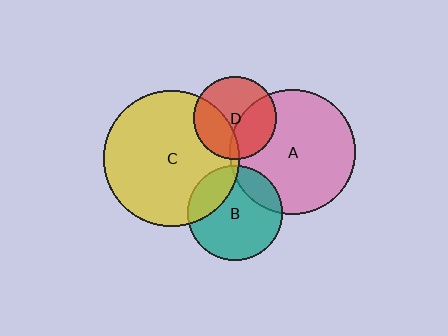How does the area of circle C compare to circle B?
Approximately 2.1 times.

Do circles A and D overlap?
Yes.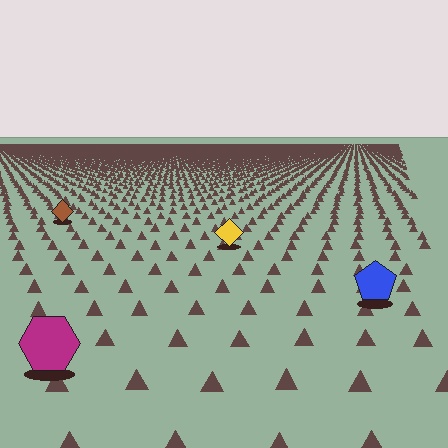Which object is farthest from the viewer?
The brown diamond is farthest from the viewer. It appears smaller and the ground texture around it is denser.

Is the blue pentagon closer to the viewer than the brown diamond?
Yes. The blue pentagon is closer — you can tell from the texture gradient: the ground texture is coarser near it.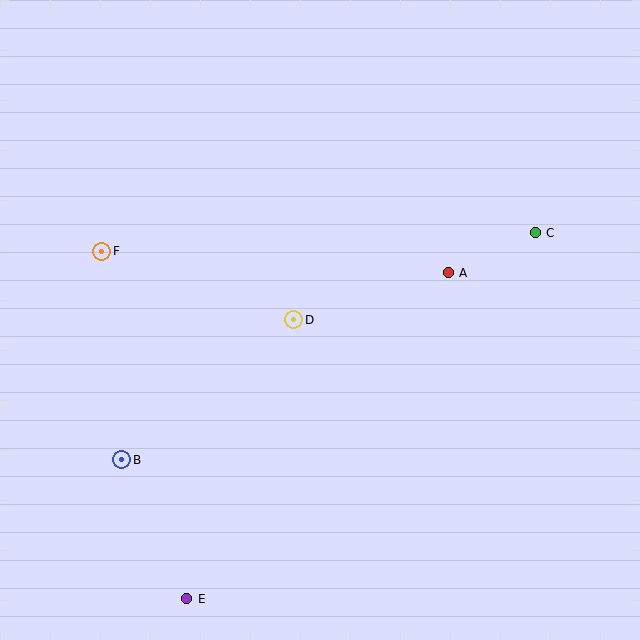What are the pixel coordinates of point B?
Point B is at (122, 460).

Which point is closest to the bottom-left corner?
Point E is closest to the bottom-left corner.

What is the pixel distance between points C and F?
The distance between C and F is 434 pixels.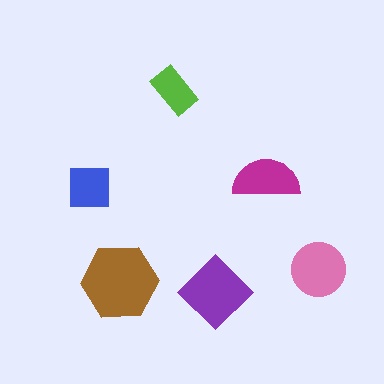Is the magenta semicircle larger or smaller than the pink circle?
Smaller.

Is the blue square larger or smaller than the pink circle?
Smaller.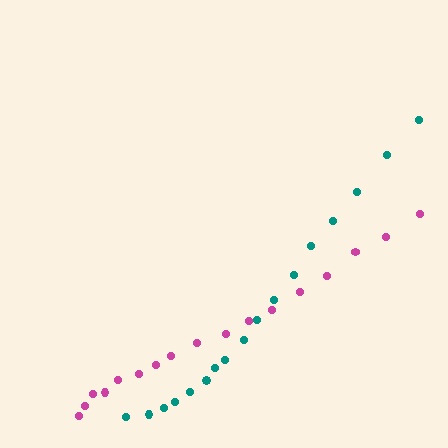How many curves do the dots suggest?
There are 2 distinct paths.